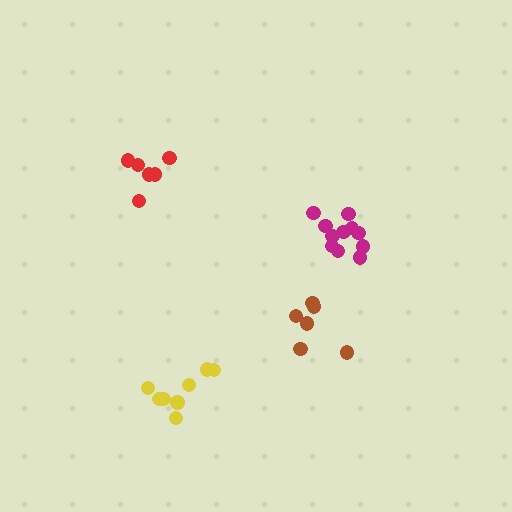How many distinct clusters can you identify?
There are 4 distinct clusters.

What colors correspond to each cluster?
The clusters are colored: yellow, red, magenta, brown.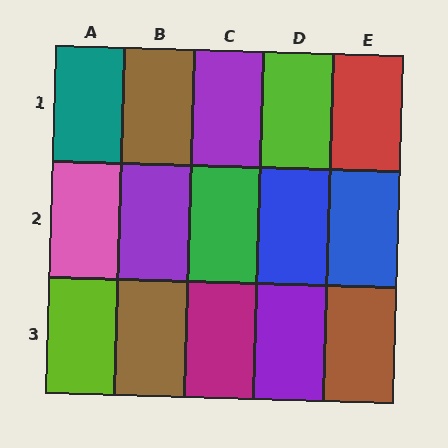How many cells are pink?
1 cell is pink.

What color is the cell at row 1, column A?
Teal.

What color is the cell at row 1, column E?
Red.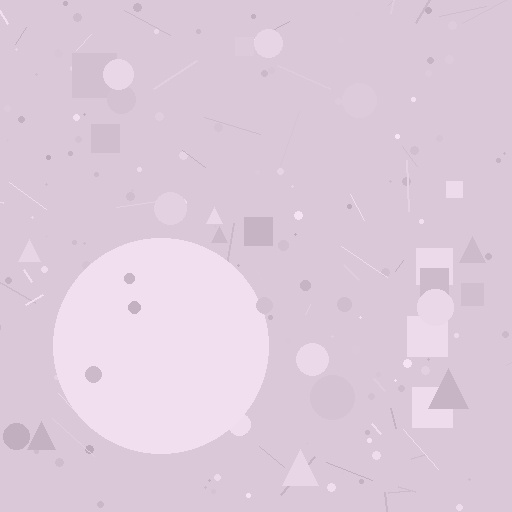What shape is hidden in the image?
A circle is hidden in the image.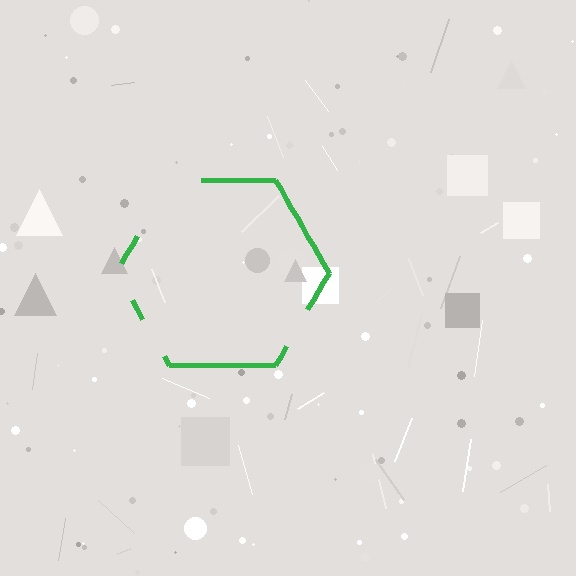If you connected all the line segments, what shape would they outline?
They would outline a hexagon.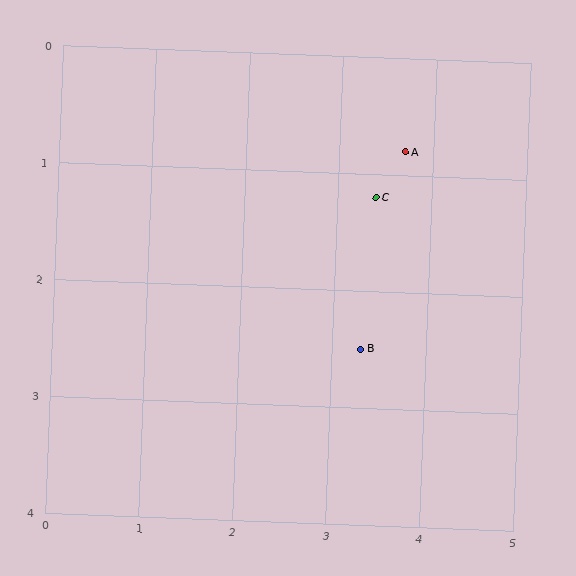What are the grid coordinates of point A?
Point A is at approximately (3.7, 0.8).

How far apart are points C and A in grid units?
Points C and A are about 0.5 grid units apart.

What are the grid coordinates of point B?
Point B is at approximately (3.3, 2.5).